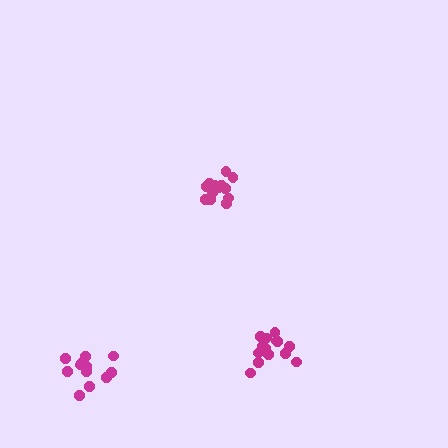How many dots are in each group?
Group 1: 13 dots, Group 2: 14 dots, Group 3: 12 dots (39 total).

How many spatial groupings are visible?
There are 3 spatial groupings.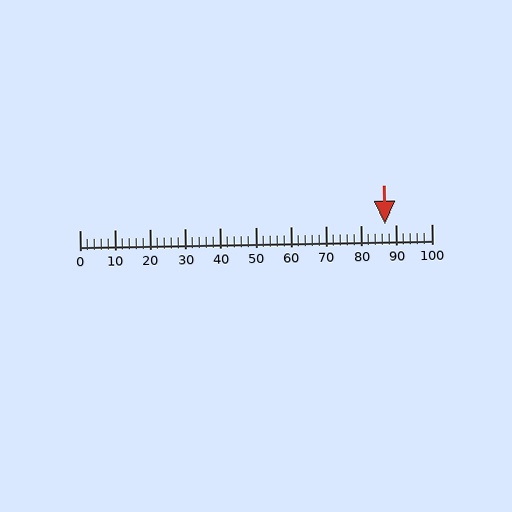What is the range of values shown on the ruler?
The ruler shows values from 0 to 100.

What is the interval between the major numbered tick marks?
The major tick marks are spaced 10 units apart.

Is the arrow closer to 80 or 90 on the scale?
The arrow is closer to 90.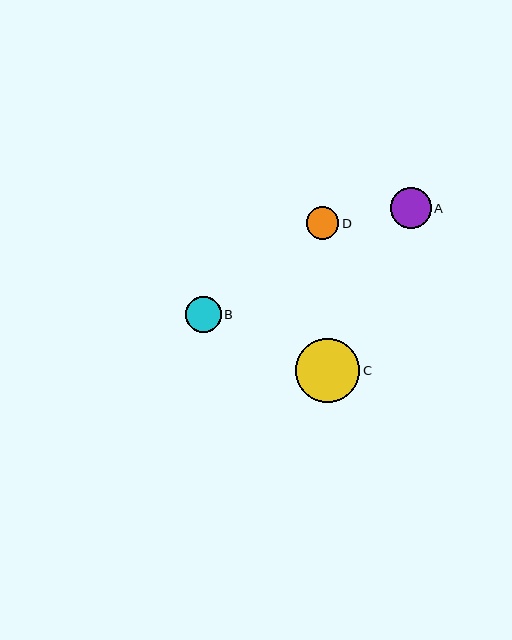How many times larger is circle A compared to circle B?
Circle A is approximately 1.1 times the size of circle B.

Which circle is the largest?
Circle C is the largest with a size of approximately 64 pixels.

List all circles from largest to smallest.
From largest to smallest: C, A, B, D.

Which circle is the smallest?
Circle D is the smallest with a size of approximately 33 pixels.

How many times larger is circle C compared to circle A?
Circle C is approximately 1.6 times the size of circle A.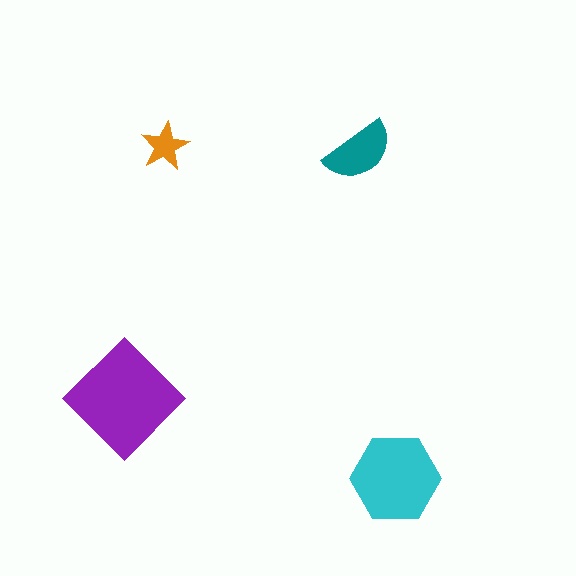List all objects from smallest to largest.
The orange star, the teal semicircle, the cyan hexagon, the purple diamond.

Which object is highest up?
The orange star is topmost.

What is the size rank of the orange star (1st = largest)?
4th.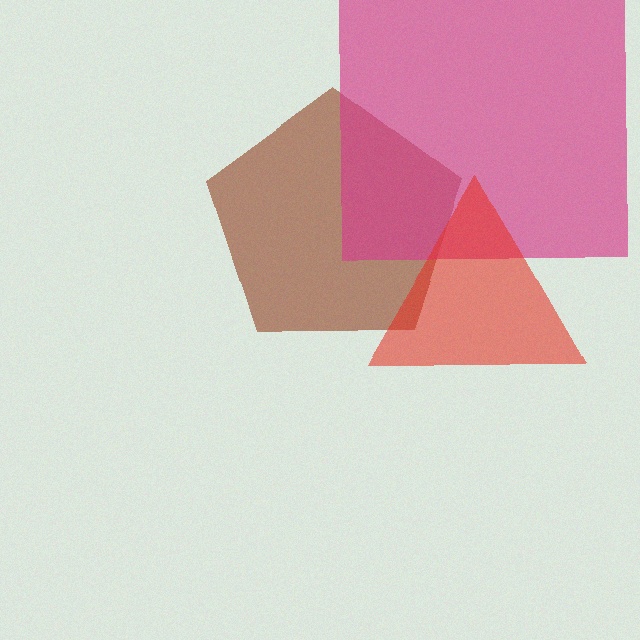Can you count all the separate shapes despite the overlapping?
Yes, there are 3 separate shapes.